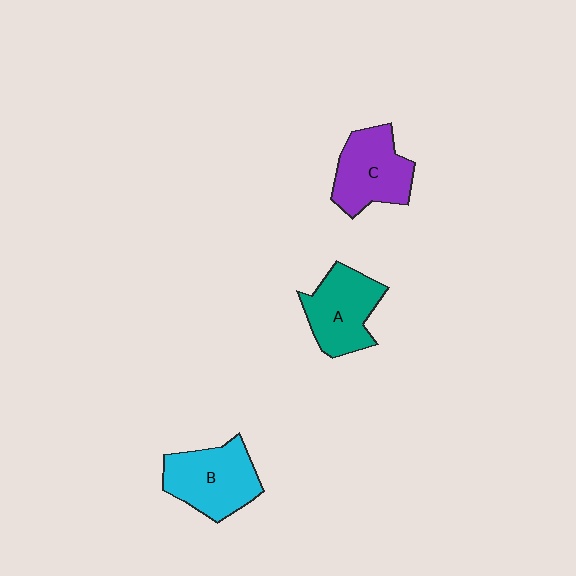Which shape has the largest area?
Shape B (cyan).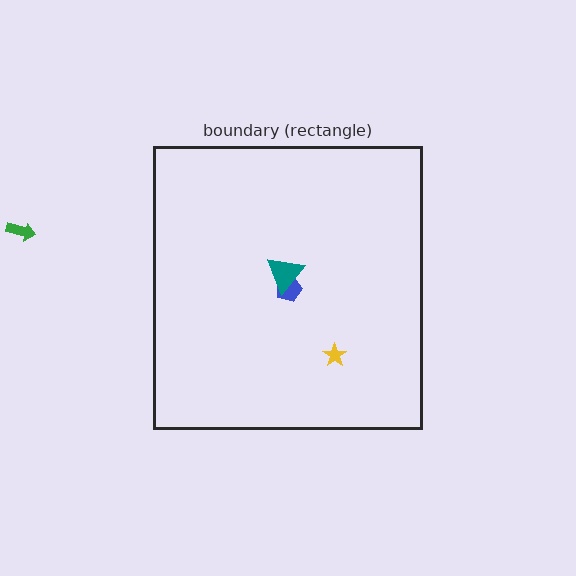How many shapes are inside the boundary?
3 inside, 1 outside.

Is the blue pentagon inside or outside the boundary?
Inside.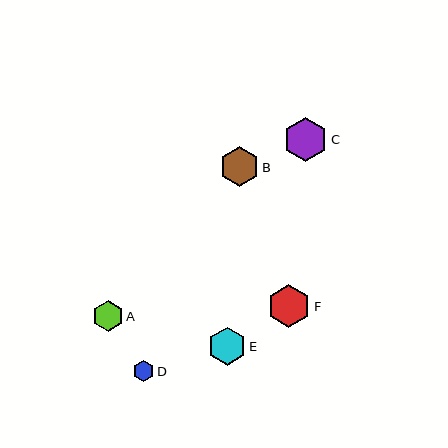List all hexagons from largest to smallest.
From largest to smallest: C, F, B, E, A, D.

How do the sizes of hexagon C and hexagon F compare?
Hexagon C and hexagon F are approximately the same size.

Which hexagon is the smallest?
Hexagon D is the smallest with a size of approximately 22 pixels.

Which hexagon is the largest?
Hexagon C is the largest with a size of approximately 44 pixels.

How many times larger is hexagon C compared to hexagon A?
Hexagon C is approximately 1.5 times the size of hexagon A.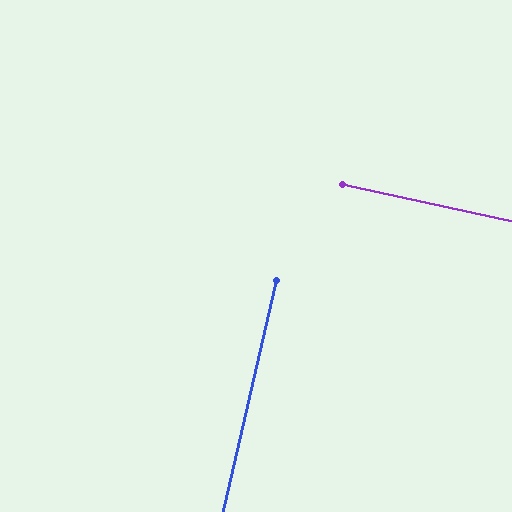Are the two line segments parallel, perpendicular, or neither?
Perpendicular — they meet at approximately 89°.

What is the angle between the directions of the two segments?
Approximately 89 degrees.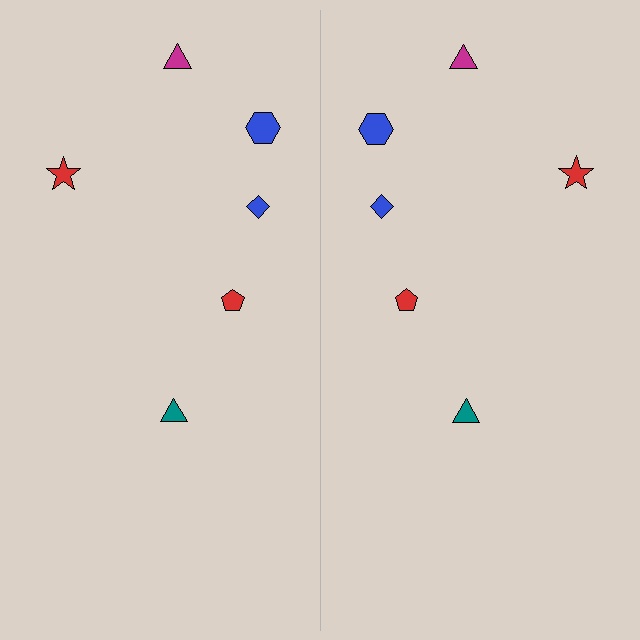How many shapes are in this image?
There are 12 shapes in this image.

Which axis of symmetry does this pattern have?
The pattern has a vertical axis of symmetry running through the center of the image.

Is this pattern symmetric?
Yes, this pattern has bilateral (reflection) symmetry.